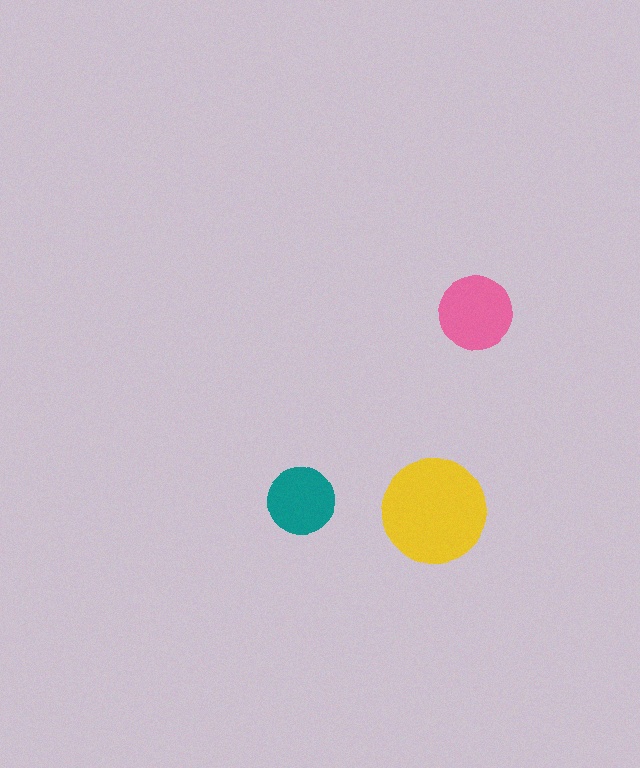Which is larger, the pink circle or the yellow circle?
The yellow one.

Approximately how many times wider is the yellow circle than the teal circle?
About 1.5 times wider.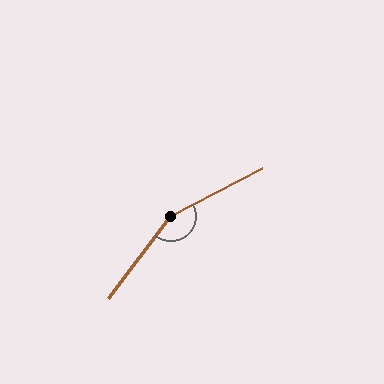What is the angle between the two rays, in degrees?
Approximately 155 degrees.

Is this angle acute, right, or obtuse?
It is obtuse.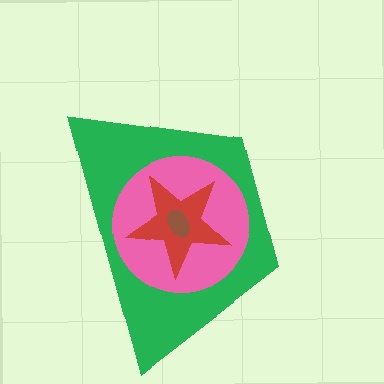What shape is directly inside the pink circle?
The red star.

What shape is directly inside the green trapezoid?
The pink circle.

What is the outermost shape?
The green trapezoid.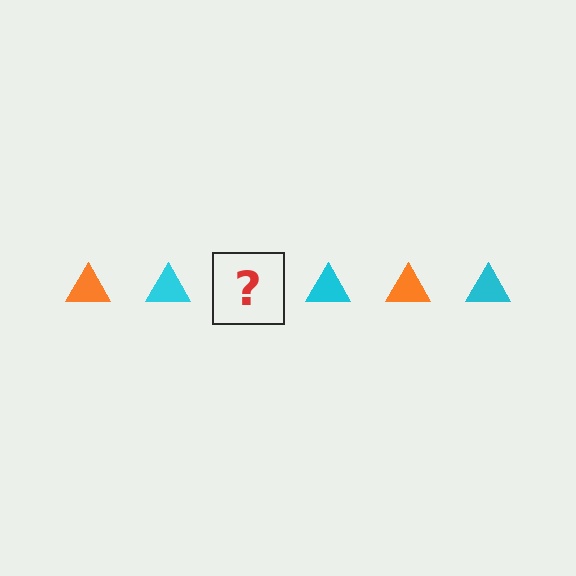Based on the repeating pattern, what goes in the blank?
The blank should be an orange triangle.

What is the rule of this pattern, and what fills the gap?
The rule is that the pattern cycles through orange, cyan triangles. The gap should be filled with an orange triangle.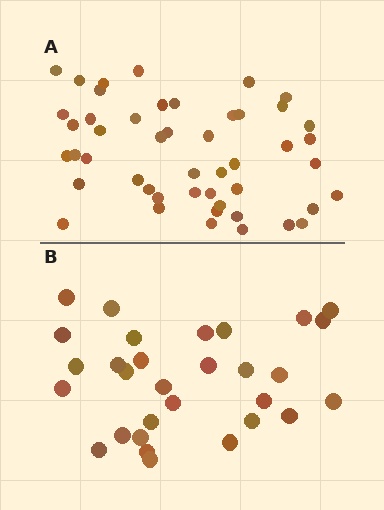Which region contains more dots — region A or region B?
Region A (the top region) has more dots.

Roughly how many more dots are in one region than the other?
Region A has approximately 20 more dots than region B.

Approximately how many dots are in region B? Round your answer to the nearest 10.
About 30 dots.